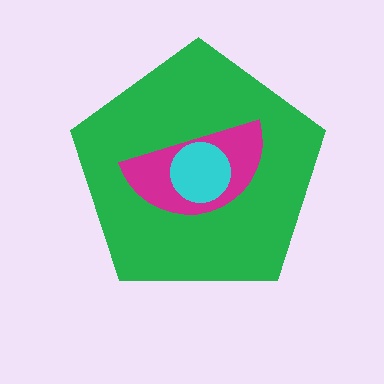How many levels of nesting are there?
3.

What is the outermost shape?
The green pentagon.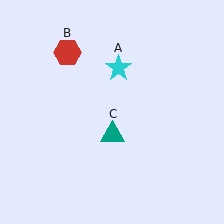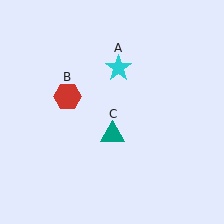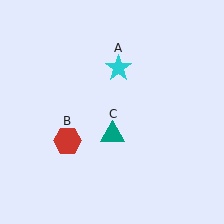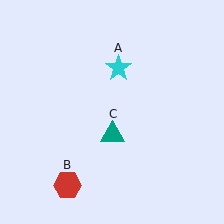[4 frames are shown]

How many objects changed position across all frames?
1 object changed position: red hexagon (object B).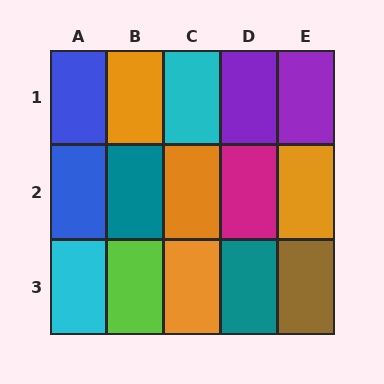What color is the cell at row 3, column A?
Cyan.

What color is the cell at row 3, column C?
Orange.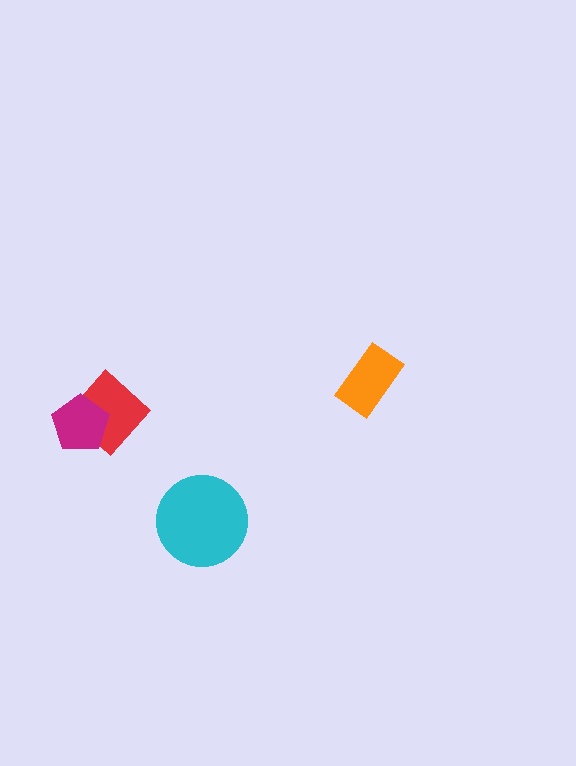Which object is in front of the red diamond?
The magenta pentagon is in front of the red diamond.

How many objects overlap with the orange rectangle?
0 objects overlap with the orange rectangle.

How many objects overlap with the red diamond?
1 object overlaps with the red diamond.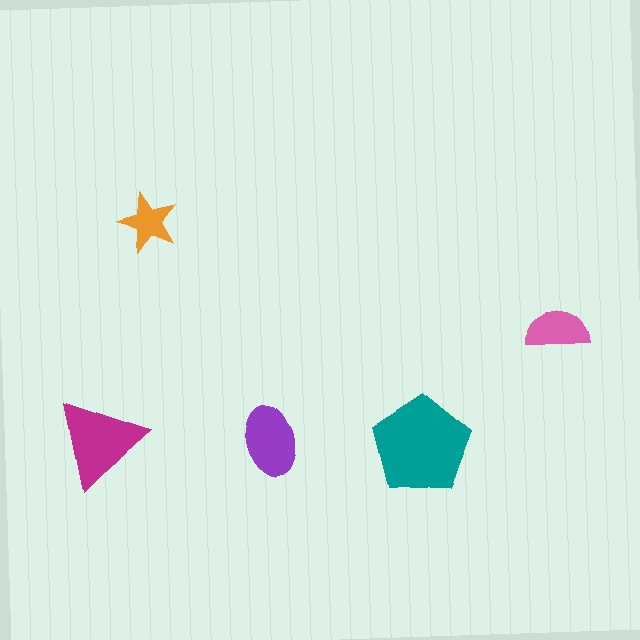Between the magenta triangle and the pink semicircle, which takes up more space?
The magenta triangle.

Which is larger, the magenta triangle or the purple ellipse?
The magenta triangle.